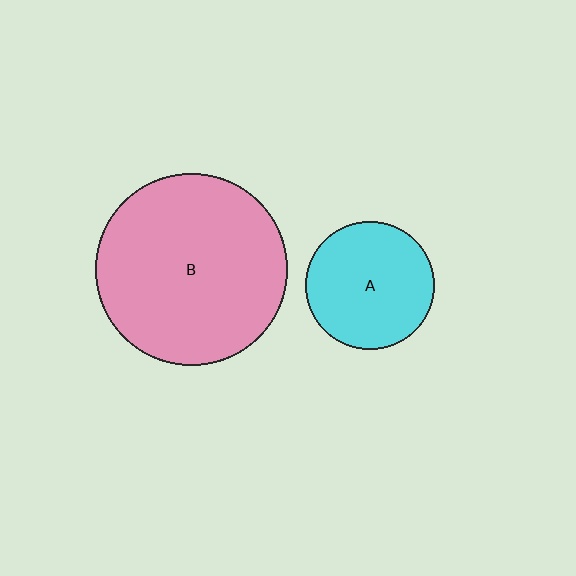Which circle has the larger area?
Circle B (pink).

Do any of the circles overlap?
No, none of the circles overlap.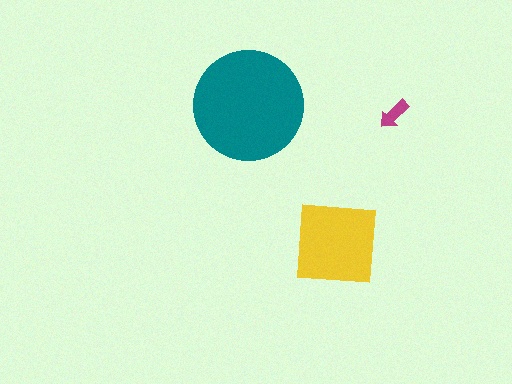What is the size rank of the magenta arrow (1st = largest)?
3rd.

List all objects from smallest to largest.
The magenta arrow, the yellow square, the teal circle.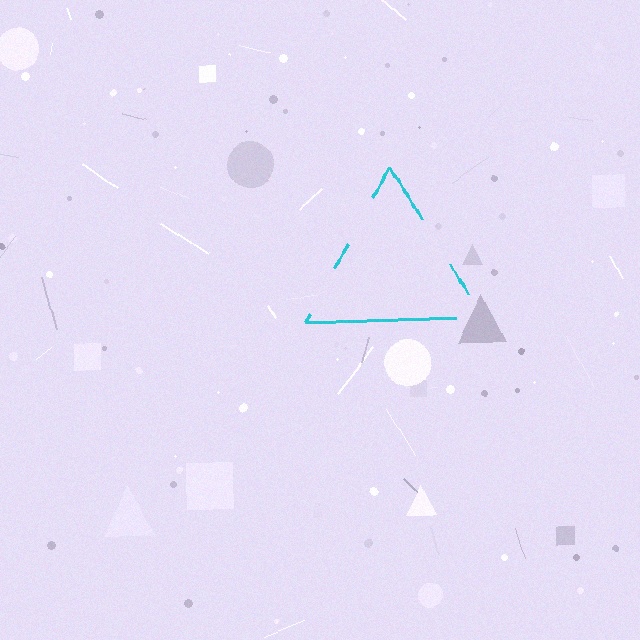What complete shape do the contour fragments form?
The contour fragments form a triangle.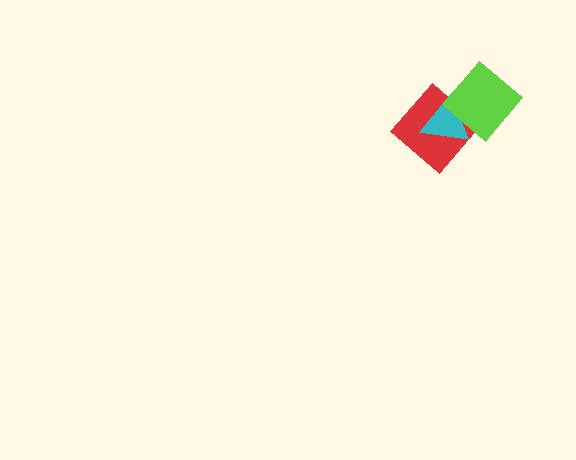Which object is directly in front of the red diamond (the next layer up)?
The cyan triangle is directly in front of the red diamond.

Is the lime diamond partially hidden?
No, no other shape covers it.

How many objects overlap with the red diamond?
2 objects overlap with the red diamond.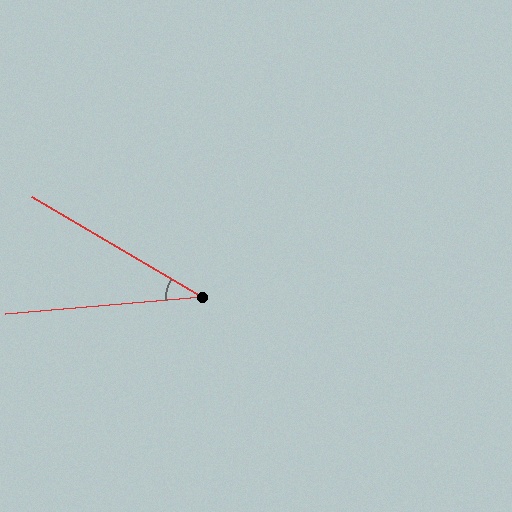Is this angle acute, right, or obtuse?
It is acute.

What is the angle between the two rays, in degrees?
Approximately 35 degrees.